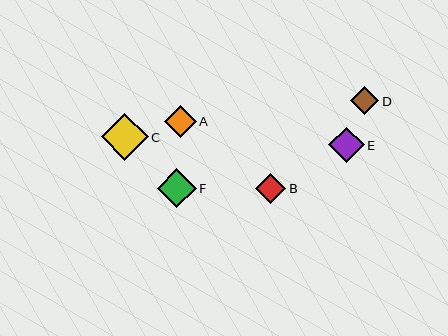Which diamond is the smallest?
Diamond D is the smallest with a size of approximately 28 pixels.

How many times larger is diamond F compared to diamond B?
Diamond F is approximately 1.3 times the size of diamond B.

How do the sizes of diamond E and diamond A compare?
Diamond E and diamond A are approximately the same size.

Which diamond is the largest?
Diamond C is the largest with a size of approximately 47 pixels.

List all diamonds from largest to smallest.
From largest to smallest: C, F, E, A, B, D.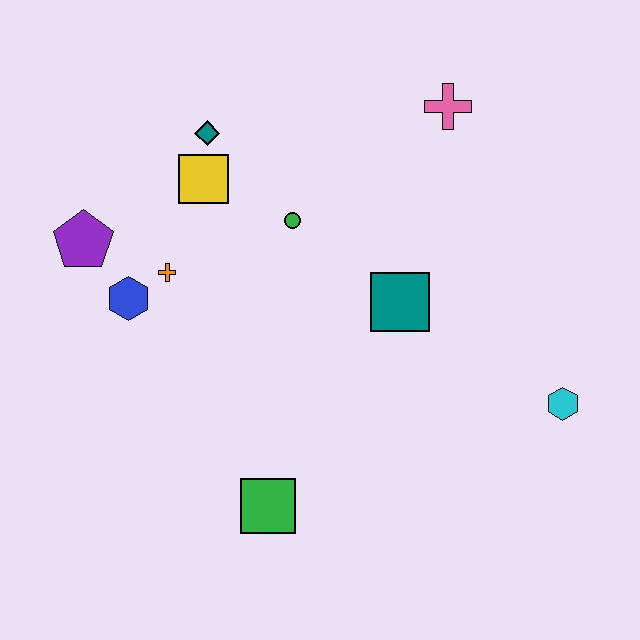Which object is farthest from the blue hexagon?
The cyan hexagon is farthest from the blue hexagon.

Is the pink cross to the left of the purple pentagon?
No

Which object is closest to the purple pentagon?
The blue hexagon is closest to the purple pentagon.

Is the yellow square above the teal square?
Yes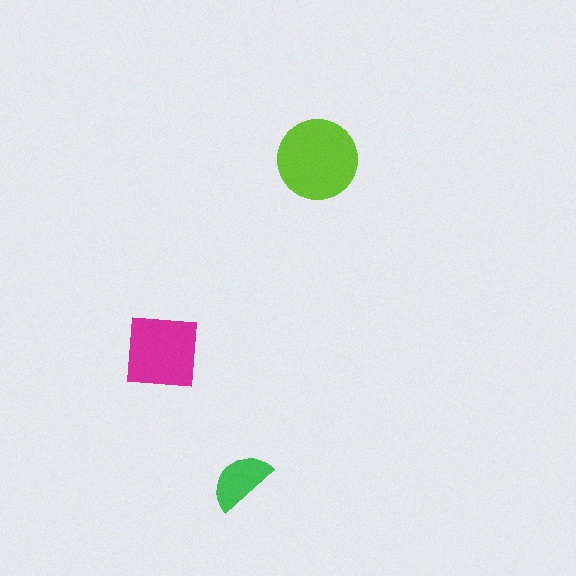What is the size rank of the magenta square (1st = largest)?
2nd.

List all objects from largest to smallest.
The lime circle, the magenta square, the green semicircle.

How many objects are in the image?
There are 3 objects in the image.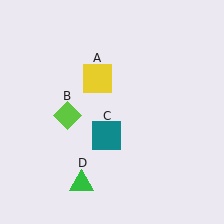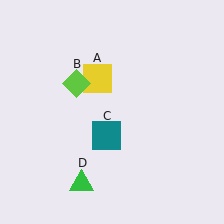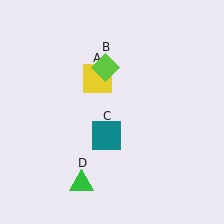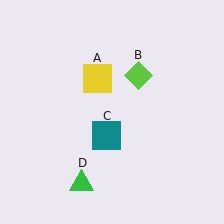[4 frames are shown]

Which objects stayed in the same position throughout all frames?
Yellow square (object A) and teal square (object C) and green triangle (object D) remained stationary.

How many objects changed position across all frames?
1 object changed position: lime diamond (object B).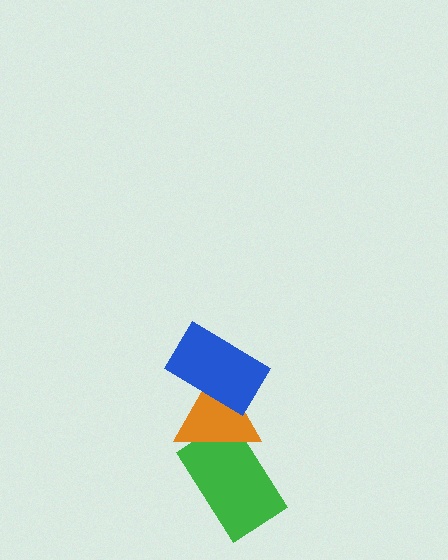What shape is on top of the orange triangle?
The blue rectangle is on top of the orange triangle.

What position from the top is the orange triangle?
The orange triangle is 2nd from the top.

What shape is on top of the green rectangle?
The orange triangle is on top of the green rectangle.